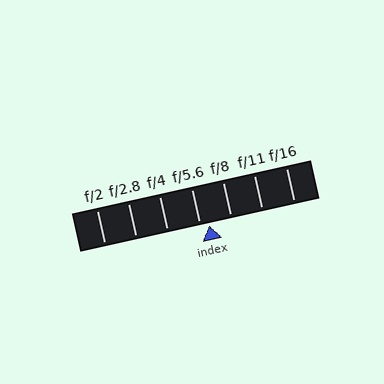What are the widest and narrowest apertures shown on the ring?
The widest aperture shown is f/2 and the narrowest is f/16.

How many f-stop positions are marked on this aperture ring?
There are 7 f-stop positions marked.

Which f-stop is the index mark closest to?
The index mark is closest to f/5.6.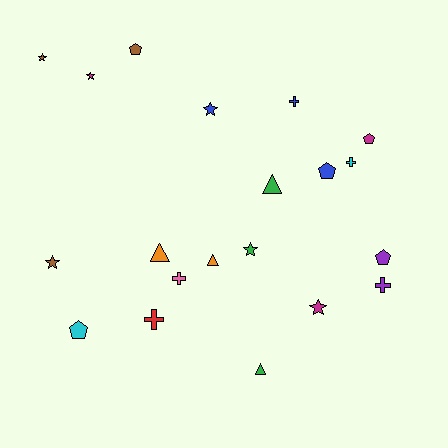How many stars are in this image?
There are 6 stars.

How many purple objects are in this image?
There are 2 purple objects.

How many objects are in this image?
There are 20 objects.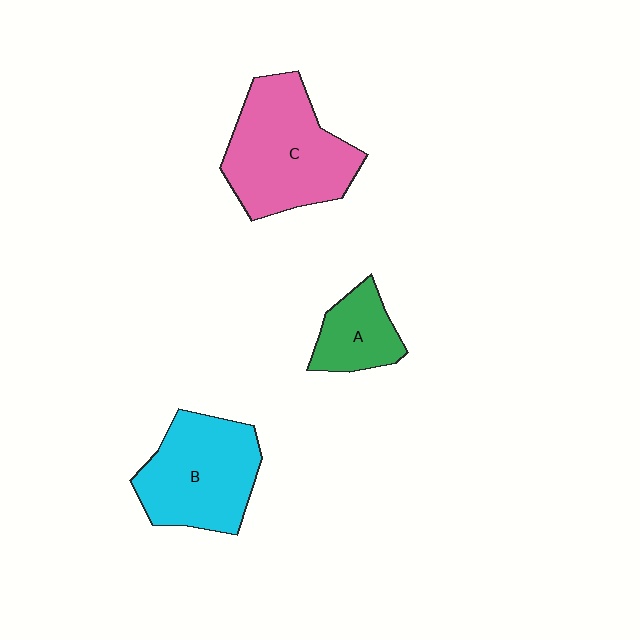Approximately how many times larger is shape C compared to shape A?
Approximately 2.3 times.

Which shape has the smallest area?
Shape A (green).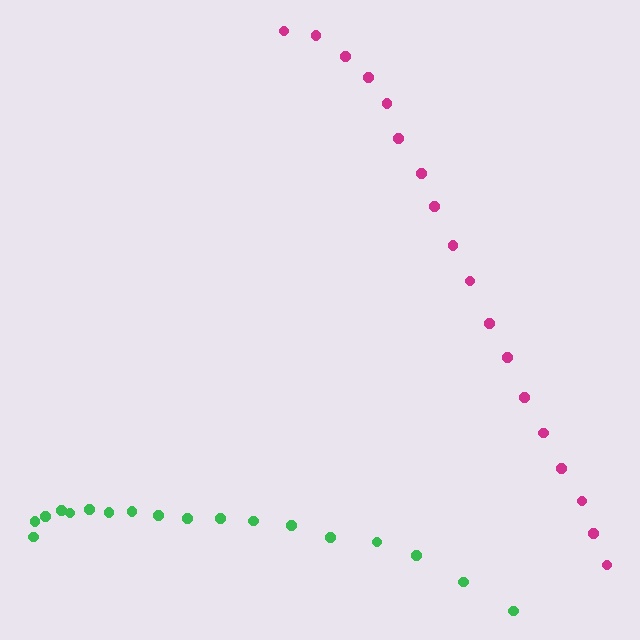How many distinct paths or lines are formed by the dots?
There are 2 distinct paths.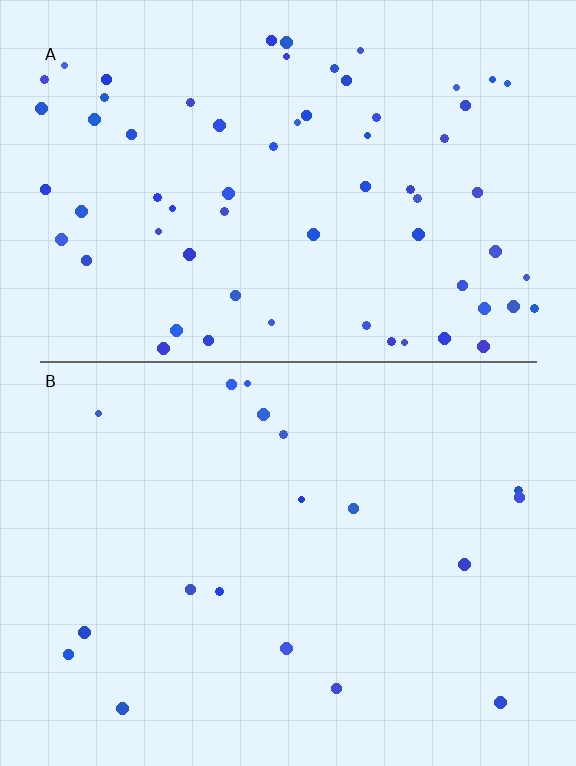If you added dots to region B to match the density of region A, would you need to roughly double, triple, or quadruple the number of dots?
Approximately quadruple.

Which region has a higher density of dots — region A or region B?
A (the top).